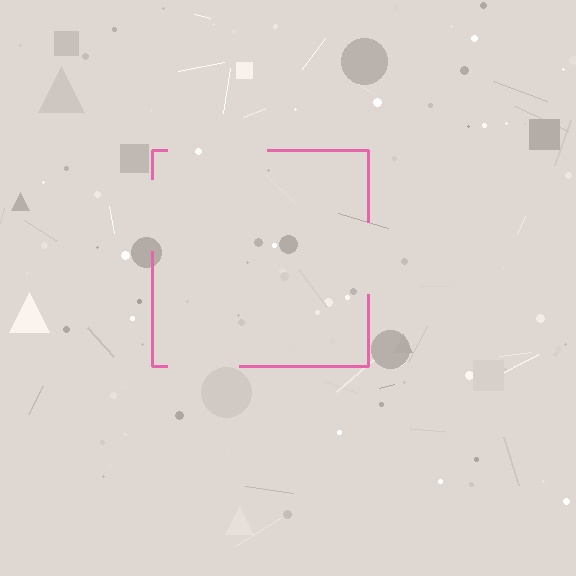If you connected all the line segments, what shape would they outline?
They would outline a square.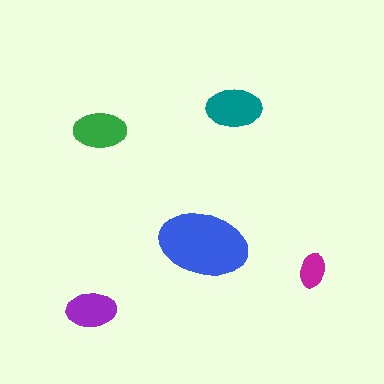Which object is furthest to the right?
The magenta ellipse is rightmost.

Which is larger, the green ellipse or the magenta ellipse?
The green one.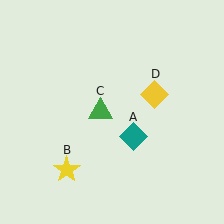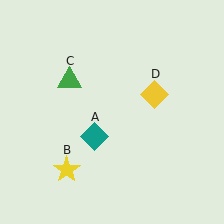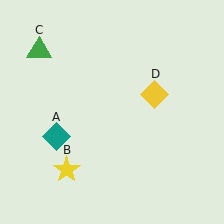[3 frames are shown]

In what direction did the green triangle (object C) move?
The green triangle (object C) moved up and to the left.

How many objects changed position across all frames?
2 objects changed position: teal diamond (object A), green triangle (object C).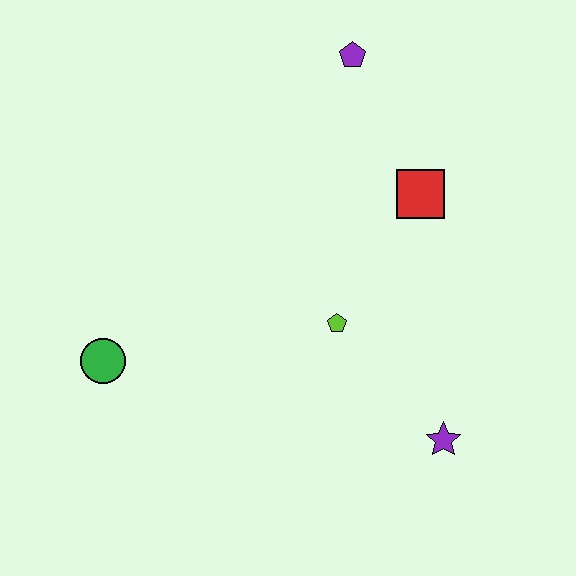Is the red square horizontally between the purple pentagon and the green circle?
No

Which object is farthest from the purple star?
The purple pentagon is farthest from the purple star.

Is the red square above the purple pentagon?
No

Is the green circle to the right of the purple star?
No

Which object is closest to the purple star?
The lime pentagon is closest to the purple star.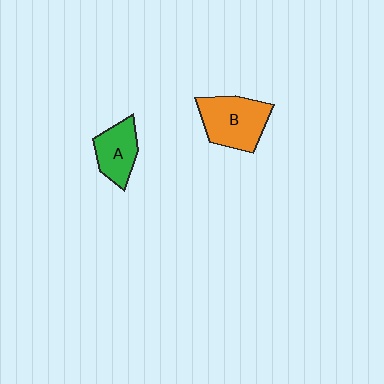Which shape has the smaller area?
Shape A (green).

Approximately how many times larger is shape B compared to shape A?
Approximately 1.4 times.